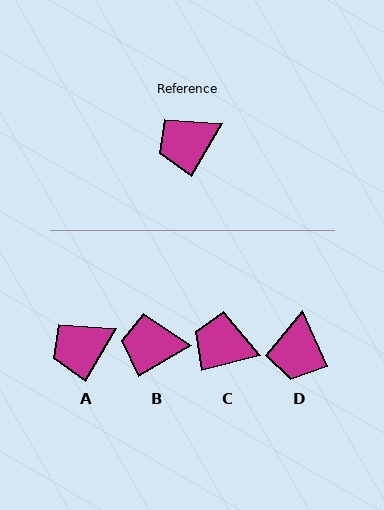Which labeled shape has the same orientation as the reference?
A.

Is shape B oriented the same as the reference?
No, it is off by about 30 degrees.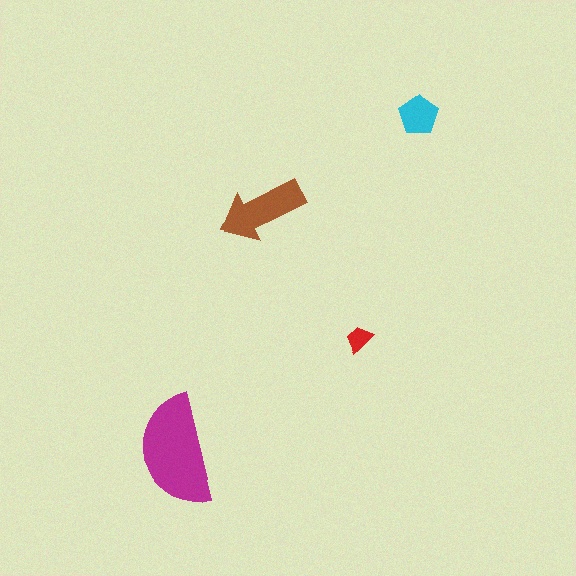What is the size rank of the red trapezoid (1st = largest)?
4th.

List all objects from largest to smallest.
The magenta semicircle, the brown arrow, the cyan pentagon, the red trapezoid.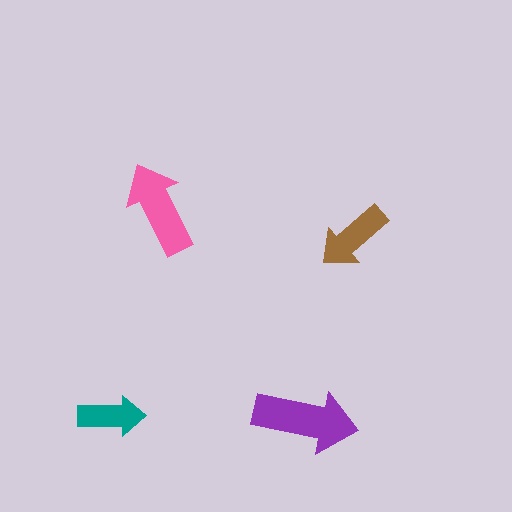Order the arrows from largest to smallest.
the purple one, the pink one, the brown one, the teal one.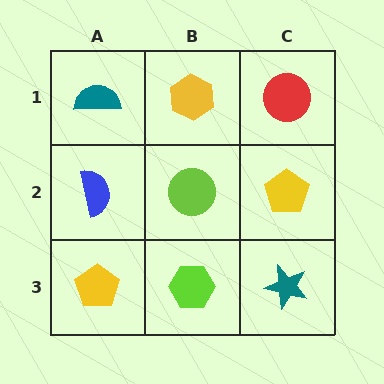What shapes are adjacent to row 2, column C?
A red circle (row 1, column C), a teal star (row 3, column C), a lime circle (row 2, column B).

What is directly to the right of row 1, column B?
A red circle.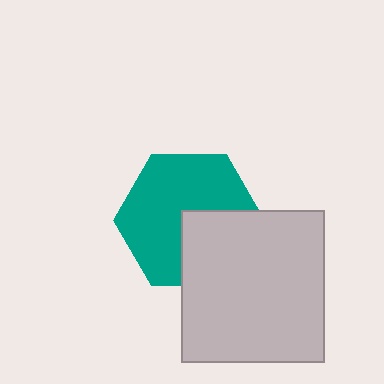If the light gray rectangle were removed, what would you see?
You would see the complete teal hexagon.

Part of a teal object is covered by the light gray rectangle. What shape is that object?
It is a hexagon.